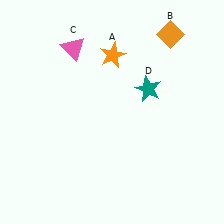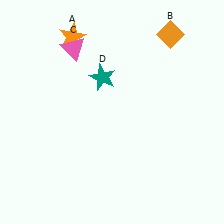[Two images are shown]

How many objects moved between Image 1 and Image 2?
2 objects moved between the two images.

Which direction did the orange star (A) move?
The orange star (A) moved left.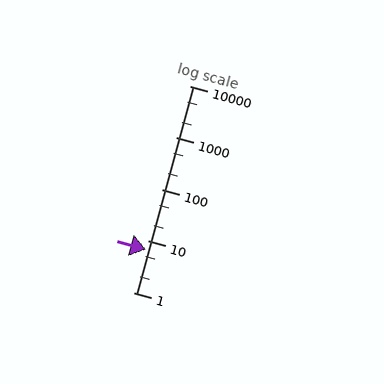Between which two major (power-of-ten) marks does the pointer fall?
The pointer is between 1 and 10.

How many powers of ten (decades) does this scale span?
The scale spans 4 decades, from 1 to 10000.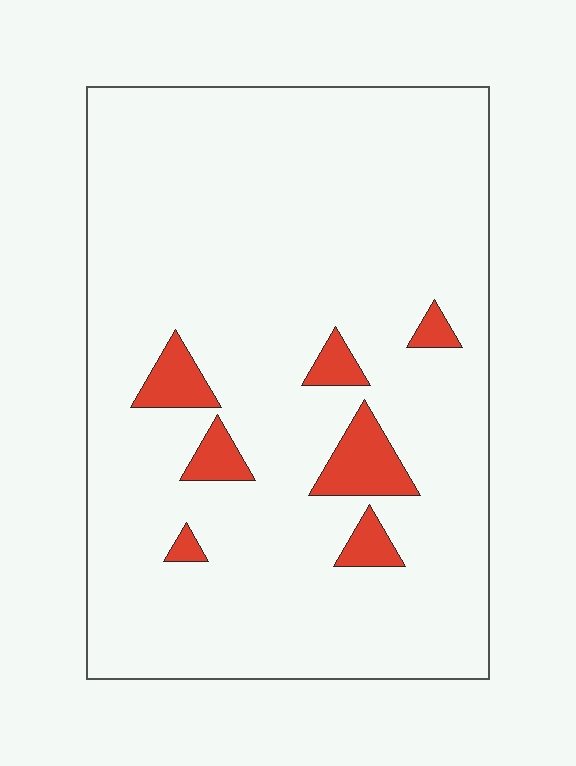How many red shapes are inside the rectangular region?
7.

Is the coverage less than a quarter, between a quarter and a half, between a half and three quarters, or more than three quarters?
Less than a quarter.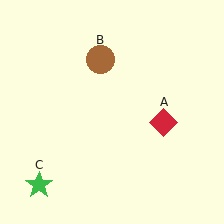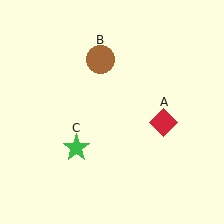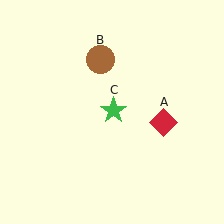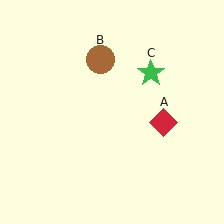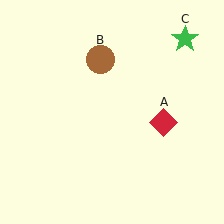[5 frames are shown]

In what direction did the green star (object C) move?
The green star (object C) moved up and to the right.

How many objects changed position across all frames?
1 object changed position: green star (object C).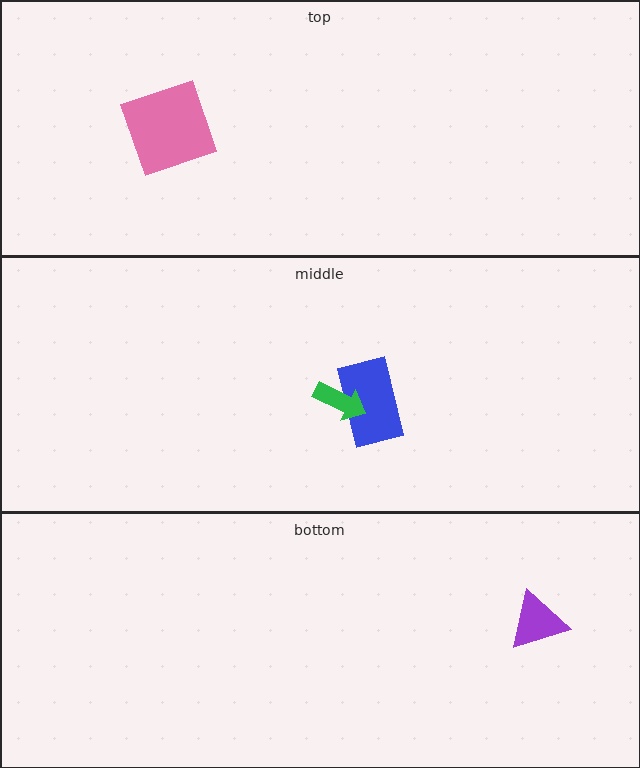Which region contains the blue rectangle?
The middle region.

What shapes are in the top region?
The pink square.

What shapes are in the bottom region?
The purple triangle.